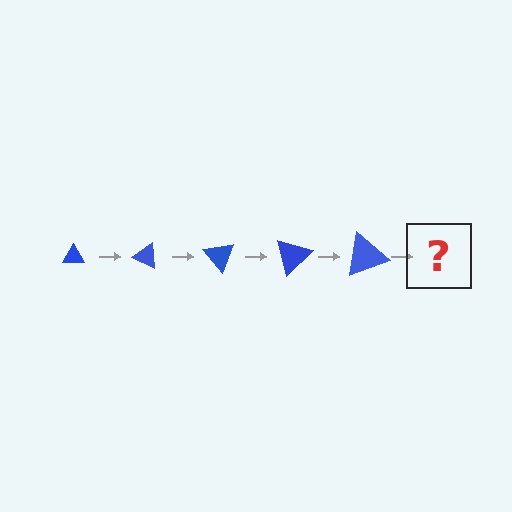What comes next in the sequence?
The next element should be a triangle, larger than the previous one and rotated 125 degrees from the start.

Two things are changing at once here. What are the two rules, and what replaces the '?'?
The two rules are that the triangle grows larger each step and it rotates 25 degrees each step. The '?' should be a triangle, larger than the previous one and rotated 125 degrees from the start.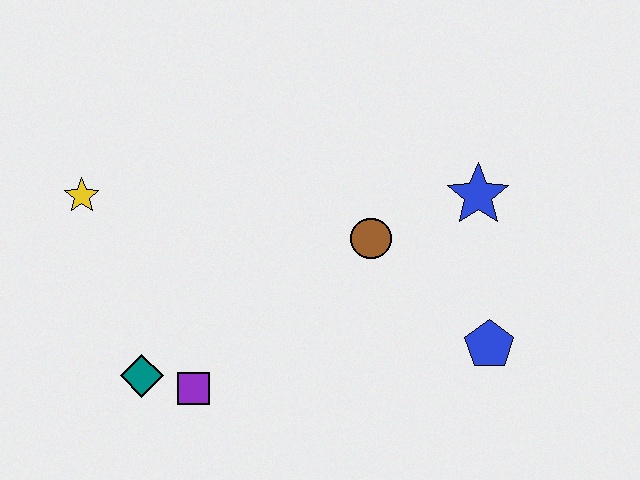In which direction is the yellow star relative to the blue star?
The yellow star is to the left of the blue star.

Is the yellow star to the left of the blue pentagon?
Yes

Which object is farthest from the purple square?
The blue star is farthest from the purple square.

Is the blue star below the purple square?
No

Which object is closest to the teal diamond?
The purple square is closest to the teal diamond.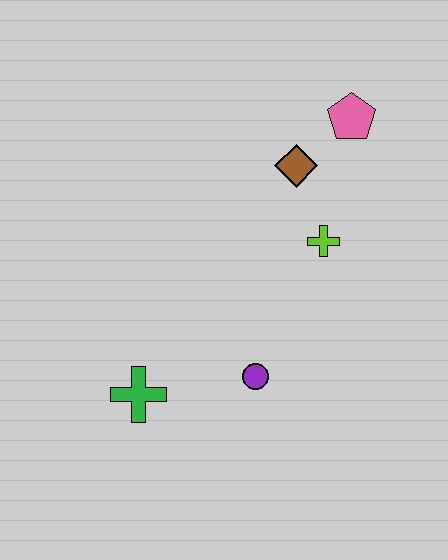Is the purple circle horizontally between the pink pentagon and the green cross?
Yes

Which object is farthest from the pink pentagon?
The green cross is farthest from the pink pentagon.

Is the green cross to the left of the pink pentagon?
Yes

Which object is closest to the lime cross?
The brown diamond is closest to the lime cross.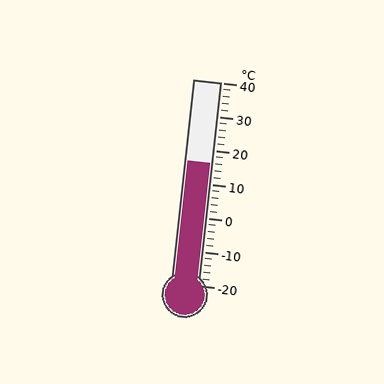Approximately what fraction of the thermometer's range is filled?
The thermometer is filled to approximately 60% of its range.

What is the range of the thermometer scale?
The thermometer scale ranges from -20°C to 40°C.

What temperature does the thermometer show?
The thermometer shows approximately 16°C.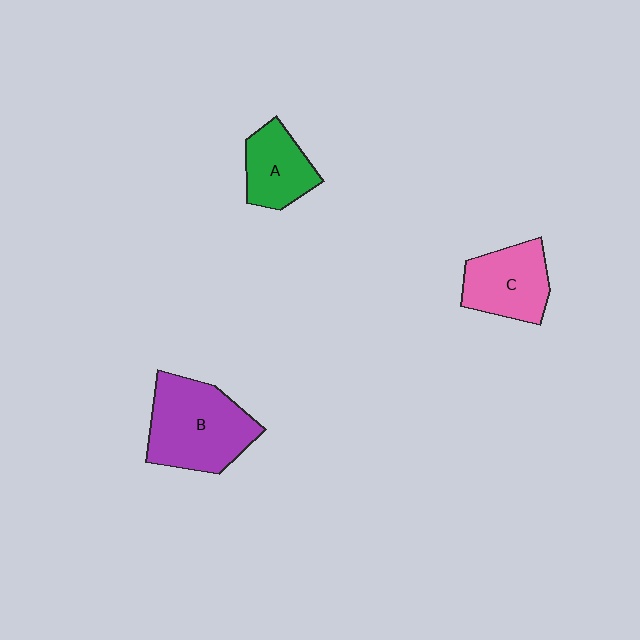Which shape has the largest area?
Shape B (purple).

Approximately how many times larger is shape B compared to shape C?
Approximately 1.5 times.